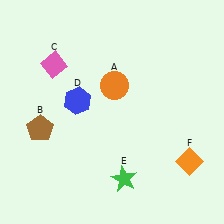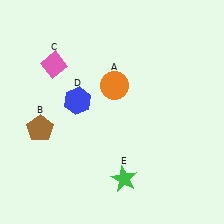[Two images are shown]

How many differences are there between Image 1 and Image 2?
There is 1 difference between the two images.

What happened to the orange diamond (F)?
The orange diamond (F) was removed in Image 2. It was in the bottom-right area of Image 1.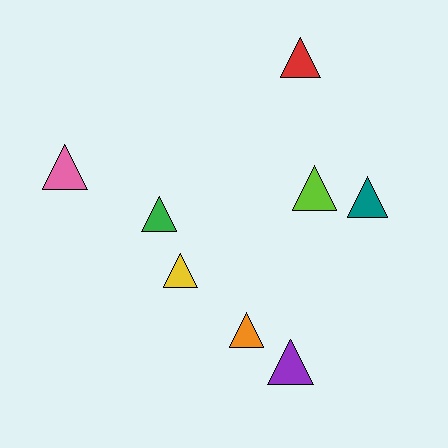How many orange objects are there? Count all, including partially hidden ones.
There is 1 orange object.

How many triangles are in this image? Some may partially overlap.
There are 8 triangles.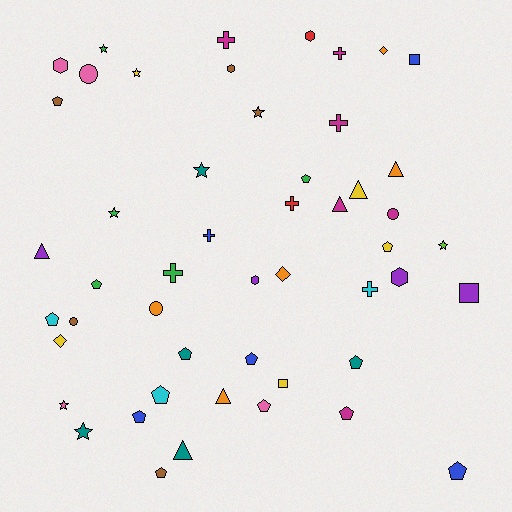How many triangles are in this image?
There are 6 triangles.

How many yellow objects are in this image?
There are 5 yellow objects.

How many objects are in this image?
There are 50 objects.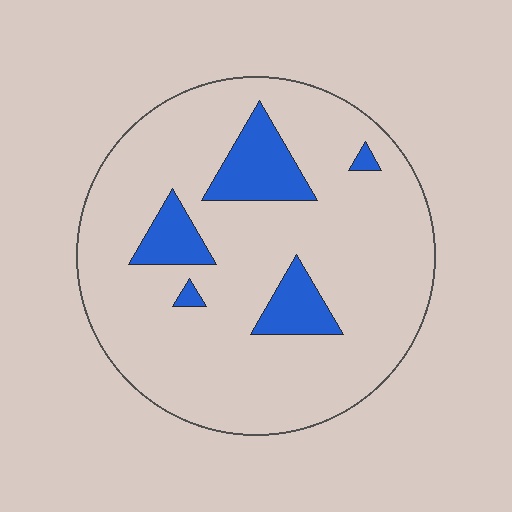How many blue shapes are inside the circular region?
5.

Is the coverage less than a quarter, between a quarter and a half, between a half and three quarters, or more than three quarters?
Less than a quarter.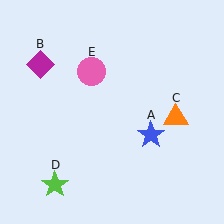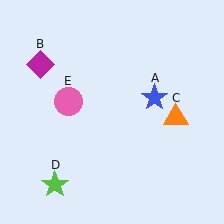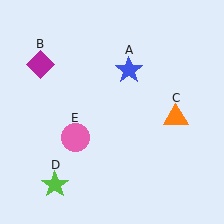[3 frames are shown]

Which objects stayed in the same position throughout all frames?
Magenta diamond (object B) and orange triangle (object C) and lime star (object D) remained stationary.